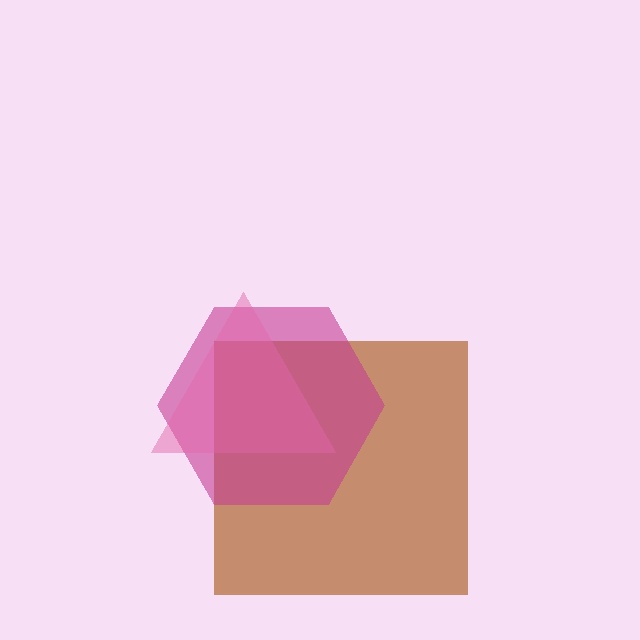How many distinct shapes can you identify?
There are 3 distinct shapes: a brown square, a magenta hexagon, a pink triangle.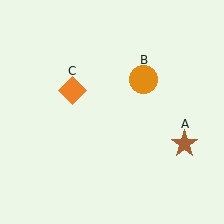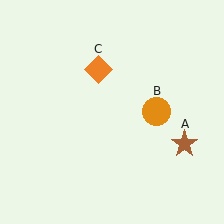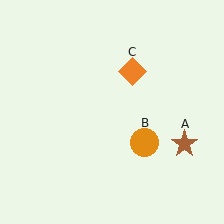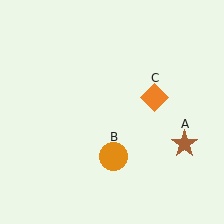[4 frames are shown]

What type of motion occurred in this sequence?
The orange circle (object B), orange diamond (object C) rotated clockwise around the center of the scene.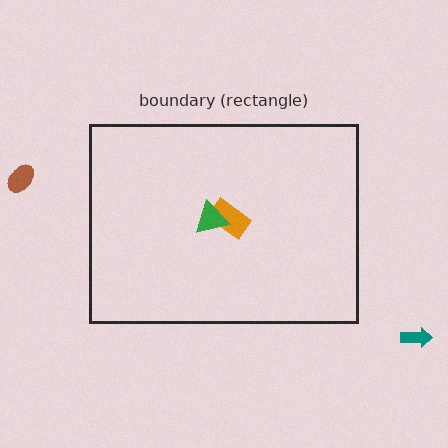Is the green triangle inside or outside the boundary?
Inside.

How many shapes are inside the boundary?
2 inside, 2 outside.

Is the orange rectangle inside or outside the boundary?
Inside.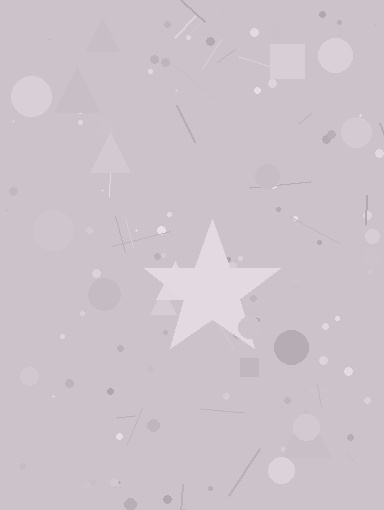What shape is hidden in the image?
A star is hidden in the image.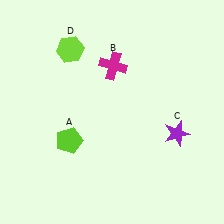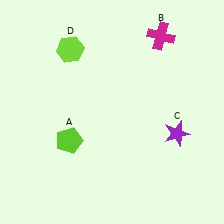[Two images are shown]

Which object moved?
The magenta cross (B) moved right.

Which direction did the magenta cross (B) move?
The magenta cross (B) moved right.